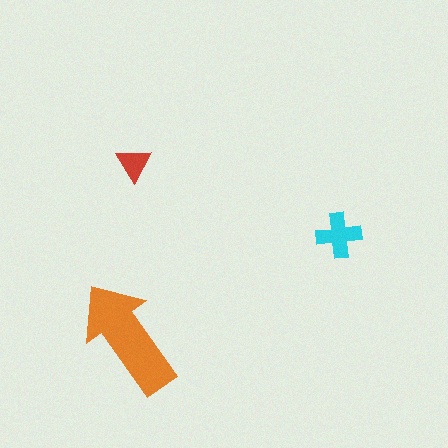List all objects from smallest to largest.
The red triangle, the cyan cross, the orange arrow.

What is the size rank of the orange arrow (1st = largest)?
1st.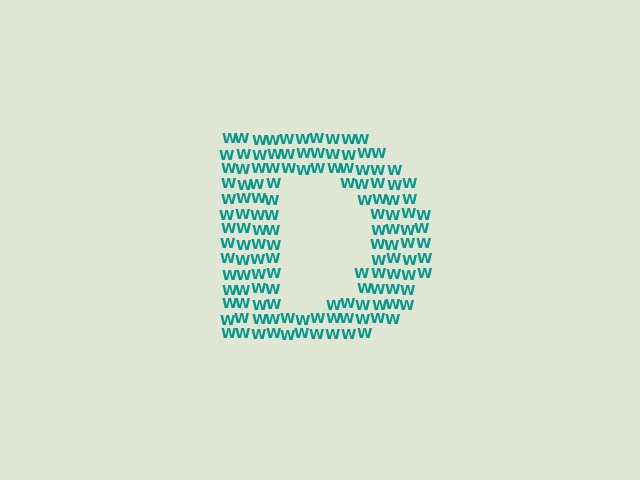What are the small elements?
The small elements are letter W's.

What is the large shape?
The large shape is the letter D.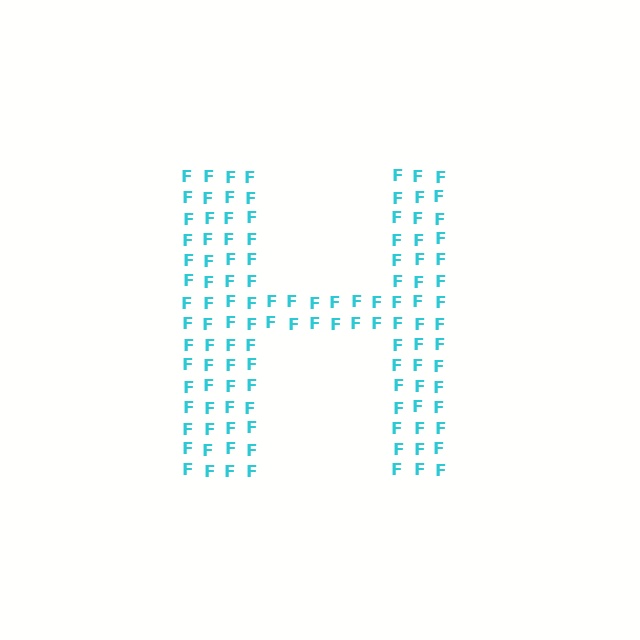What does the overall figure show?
The overall figure shows the letter H.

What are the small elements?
The small elements are letter F's.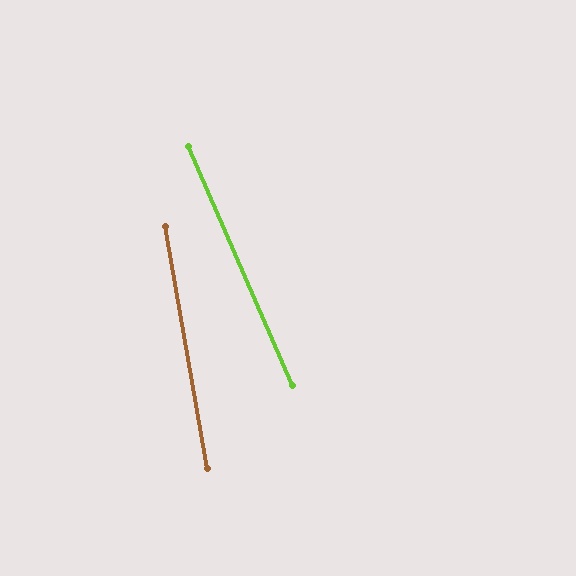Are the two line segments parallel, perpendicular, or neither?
Neither parallel nor perpendicular — they differ by about 14°.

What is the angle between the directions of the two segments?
Approximately 14 degrees.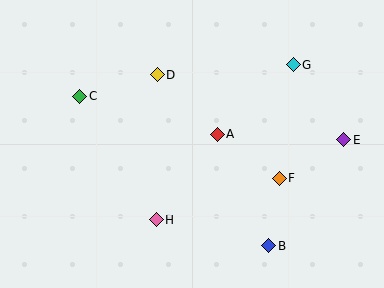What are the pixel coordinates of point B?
Point B is at (269, 246).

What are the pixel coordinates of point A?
Point A is at (217, 134).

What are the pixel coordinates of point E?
Point E is at (344, 140).